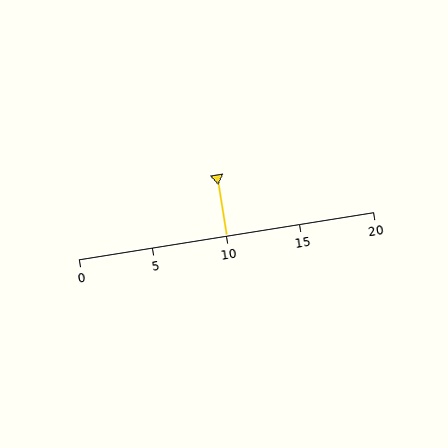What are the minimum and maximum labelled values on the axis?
The axis runs from 0 to 20.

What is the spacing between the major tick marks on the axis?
The major ticks are spaced 5 apart.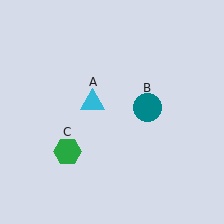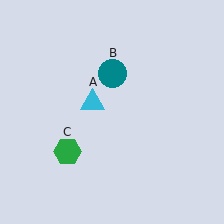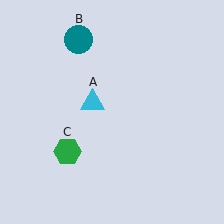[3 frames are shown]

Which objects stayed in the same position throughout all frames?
Cyan triangle (object A) and green hexagon (object C) remained stationary.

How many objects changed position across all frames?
1 object changed position: teal circle (object B).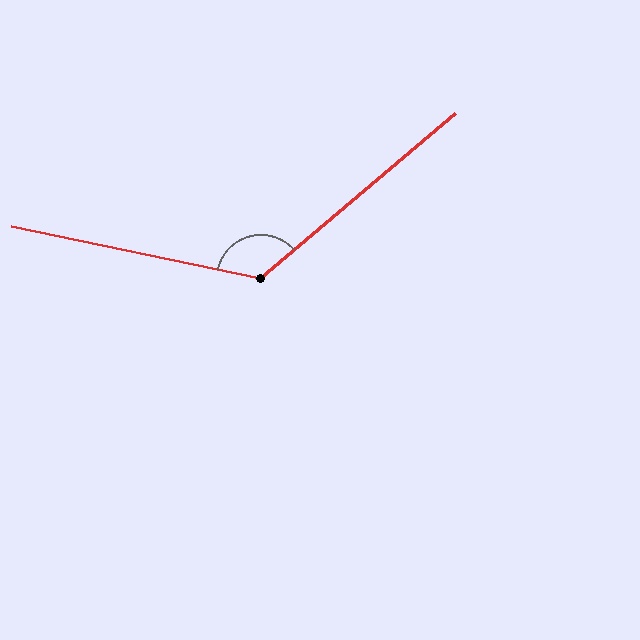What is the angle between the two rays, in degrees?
Approximately 128 degrees.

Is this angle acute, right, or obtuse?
It is obtuse.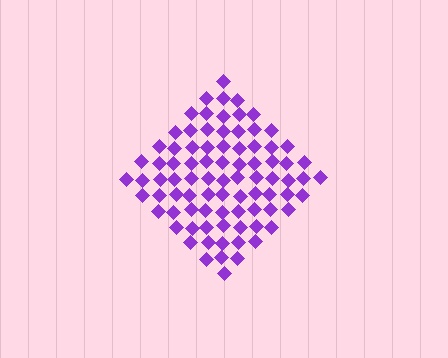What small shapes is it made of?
It is made of small diamonds.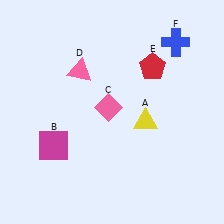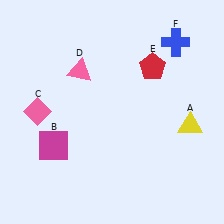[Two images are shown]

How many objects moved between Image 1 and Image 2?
2 objects moved between the two images.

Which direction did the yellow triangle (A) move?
The yellow triangle (A) moved right.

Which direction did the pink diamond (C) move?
The pink diamond (C) moved left.